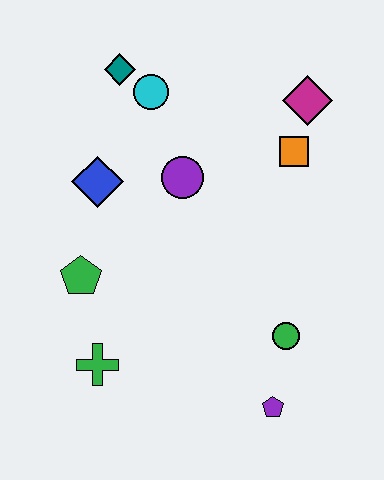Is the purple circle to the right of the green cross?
Yes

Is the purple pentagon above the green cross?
No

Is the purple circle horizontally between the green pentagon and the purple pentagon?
Yes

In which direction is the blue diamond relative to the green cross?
The blue diamond is above the green cross.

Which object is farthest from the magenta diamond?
The green cross is farthest from the magenta diamond.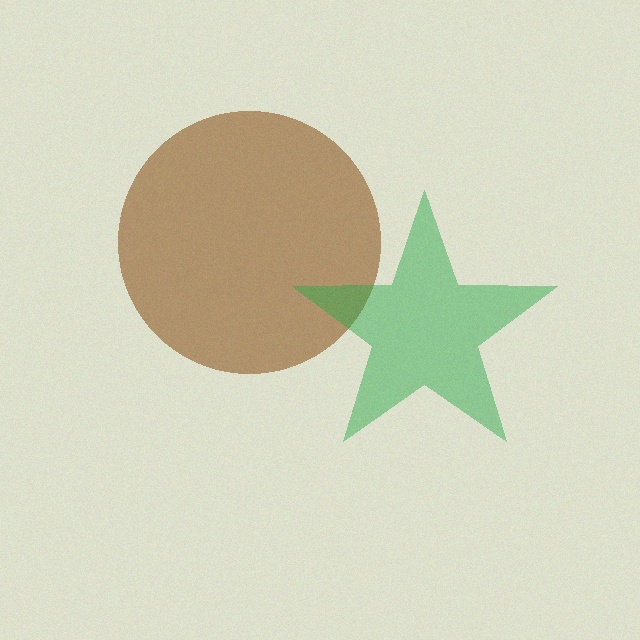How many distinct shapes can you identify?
There are 2 distinct shapes: a brown circle, a green star.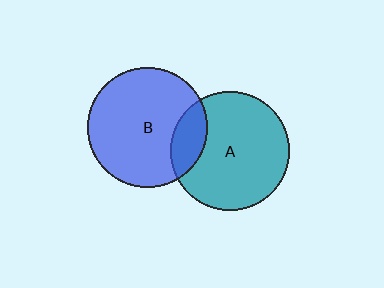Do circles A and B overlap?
Yes.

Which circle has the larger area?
Circle B (blue).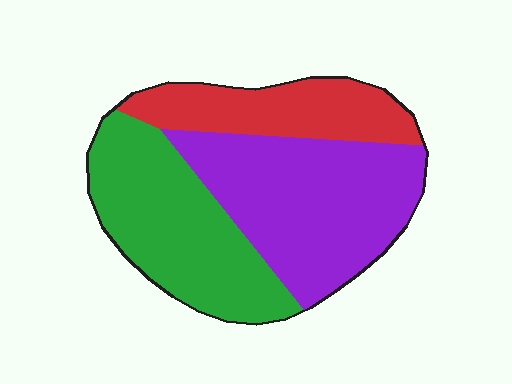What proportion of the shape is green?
Green takes up about three eighths (3/8) of the shape.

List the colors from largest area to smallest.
From largest to smallest: purple, green, red.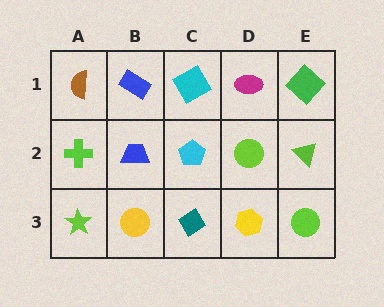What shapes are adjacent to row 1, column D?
A lime circle (row 2, column D), a cyan square (row 1, column C), a green diamond (row 1, column E).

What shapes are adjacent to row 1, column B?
A blue trapezoid (row 2, column B), a brown semicircle (row 1, column A), a cyan square (row 1, column C).